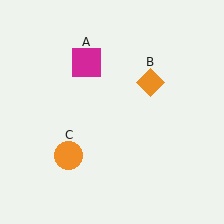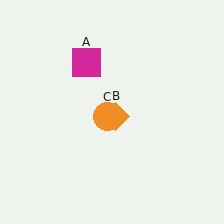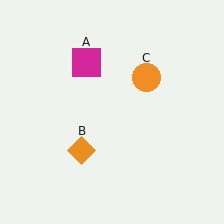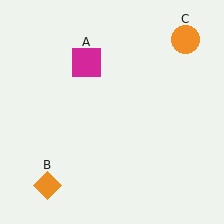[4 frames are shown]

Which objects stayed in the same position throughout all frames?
Magenta square (object A) remained stationary.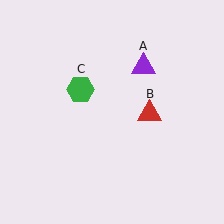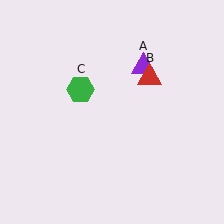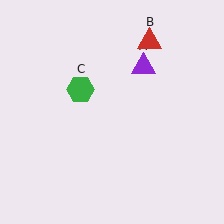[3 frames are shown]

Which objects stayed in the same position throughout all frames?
Purple triangle (object A) and green hexagon (object C) remained stationary.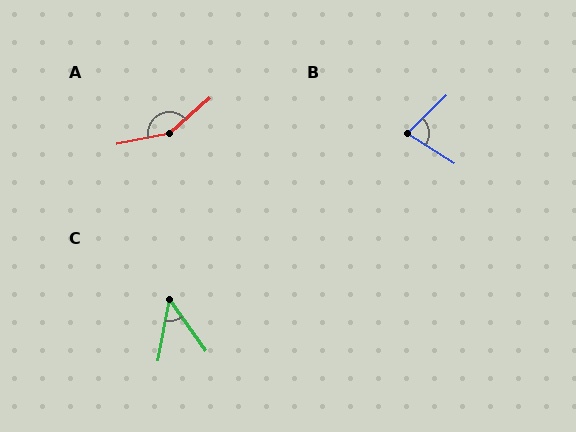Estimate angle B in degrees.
Approximately 77 degrees.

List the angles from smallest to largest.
C (46°), B (77°), A (151°).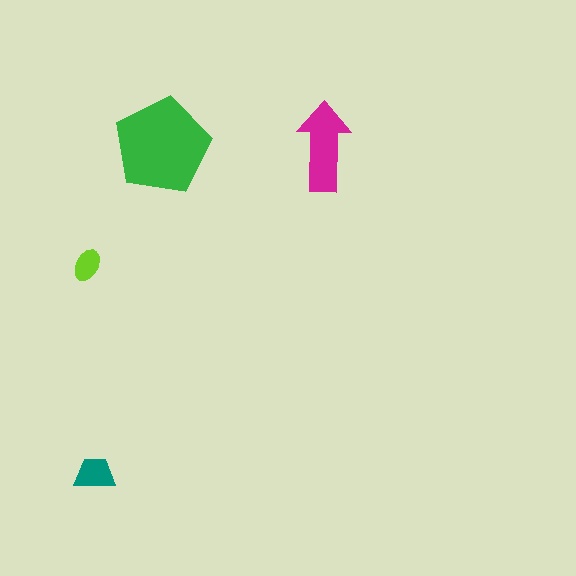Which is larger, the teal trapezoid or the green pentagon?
The green pentagon.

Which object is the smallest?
The lime ellipse.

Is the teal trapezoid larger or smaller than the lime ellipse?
Larger.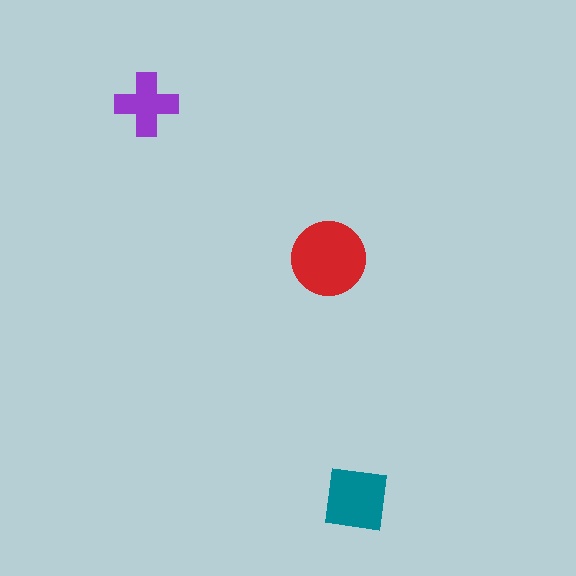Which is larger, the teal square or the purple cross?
The teal square.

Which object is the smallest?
The purple cross.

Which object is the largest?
The red circle.